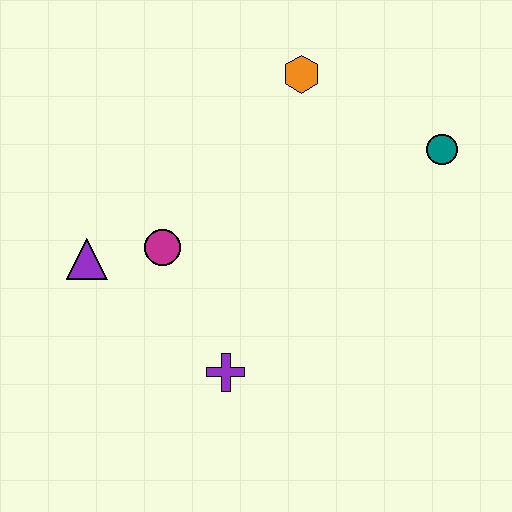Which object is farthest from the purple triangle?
The teal circle is farthest from the purple triangle.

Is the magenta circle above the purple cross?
Yes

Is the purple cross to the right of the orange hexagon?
No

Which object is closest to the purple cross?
The magenta circle is closest to the purple cross.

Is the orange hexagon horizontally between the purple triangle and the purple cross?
No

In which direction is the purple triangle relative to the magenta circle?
The purple triangle is to the left of the magenta circle.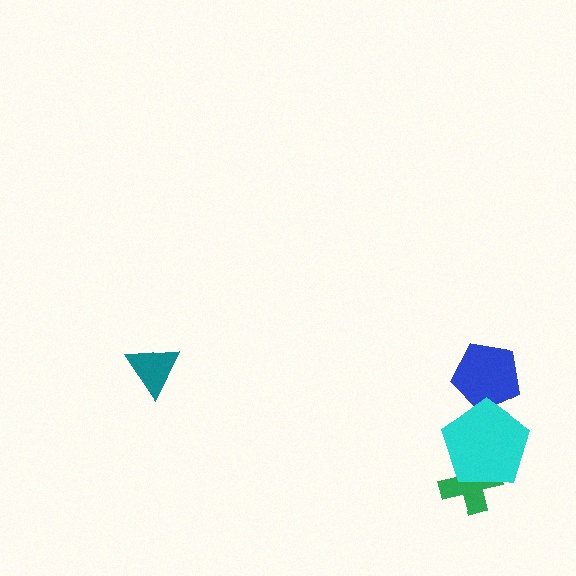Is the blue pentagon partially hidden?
Yes, it is partially covered by another shape.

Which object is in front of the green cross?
The cyan pentagon is in front of the green cross.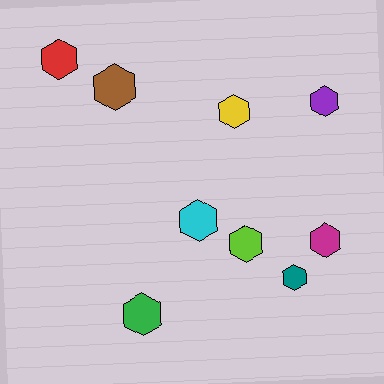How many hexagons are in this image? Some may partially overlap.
There are 9 hexagons.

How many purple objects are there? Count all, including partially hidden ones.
There is 1 purple object.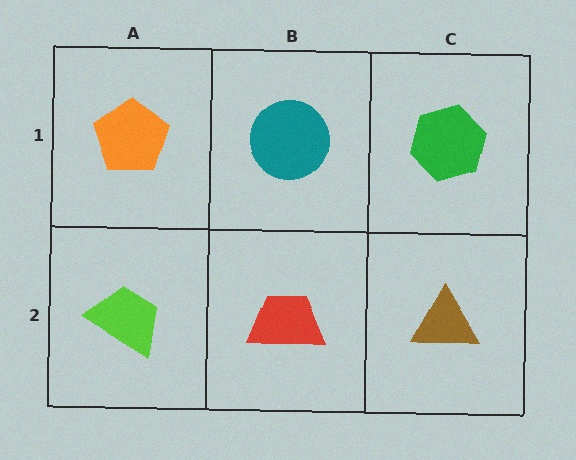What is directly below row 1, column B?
A red trapezoid.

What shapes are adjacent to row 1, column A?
A lime trapezoid (row 2, column A), a teal circle (row 1, column B).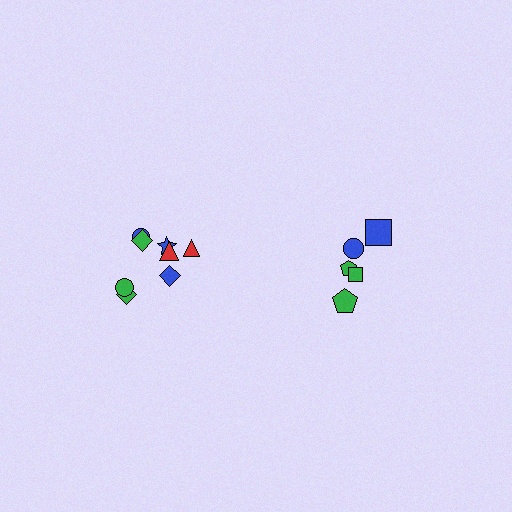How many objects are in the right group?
There are 5 objects.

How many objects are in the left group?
There are 8 objects.